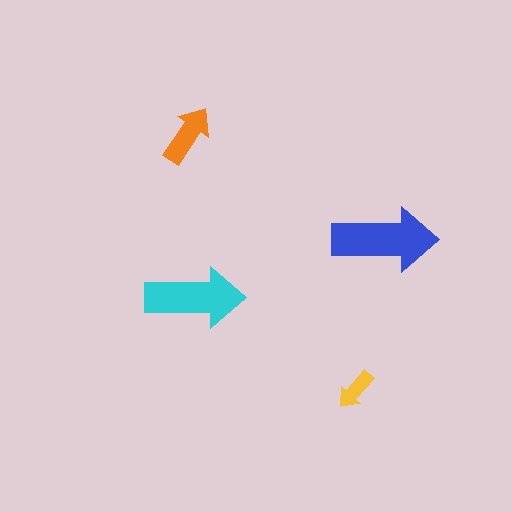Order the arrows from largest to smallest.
the blue one, the cyan one, the orange one, the yellow one.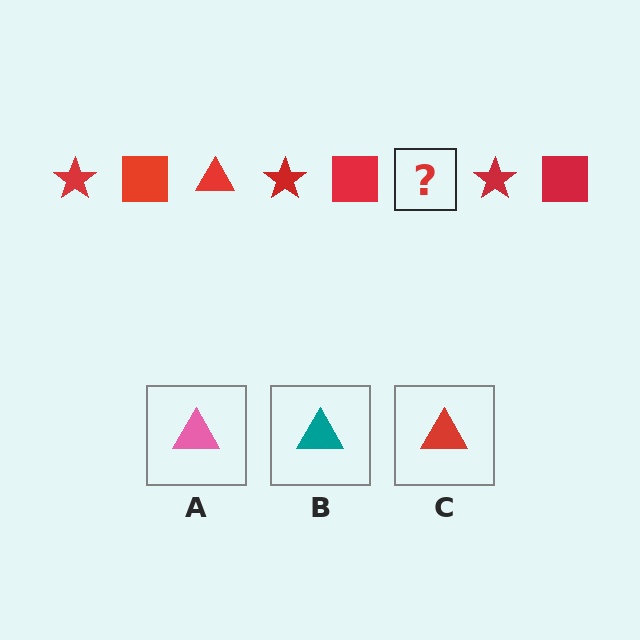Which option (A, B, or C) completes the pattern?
C.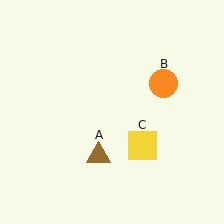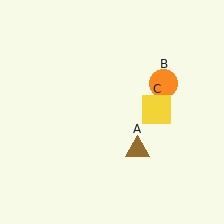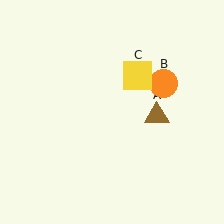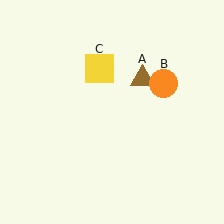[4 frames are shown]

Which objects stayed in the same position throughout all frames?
Orange circle (object B) remained stationary.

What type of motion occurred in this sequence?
The brown triangle (object A), yellow square (object C) rotated counterclockwise around the center of the scene.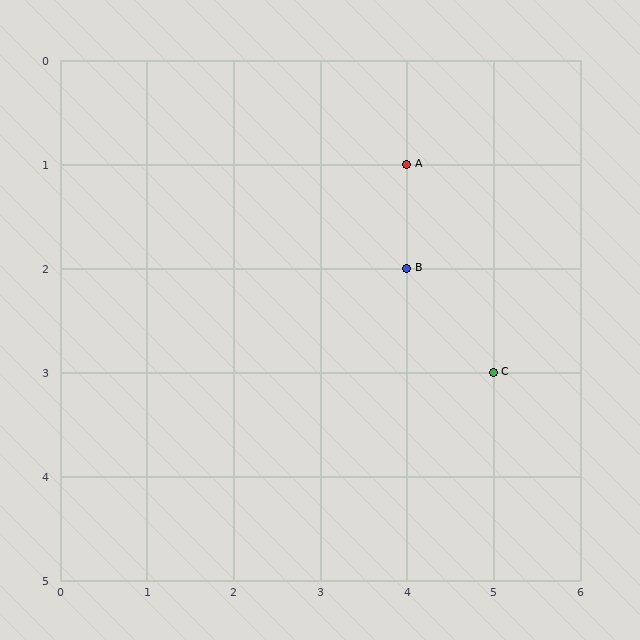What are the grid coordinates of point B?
Point B is at grid coordinates (4, 2).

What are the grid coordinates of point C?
Point C is at grid coordinates (5, 3).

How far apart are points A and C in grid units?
Points A and C are 1 column and 2 rows apart (about 2.2 grid units diagonally).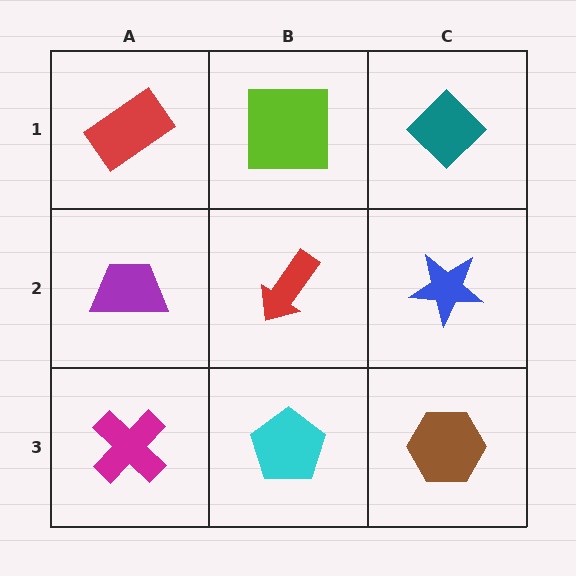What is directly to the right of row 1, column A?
A lime square.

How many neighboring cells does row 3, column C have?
2.